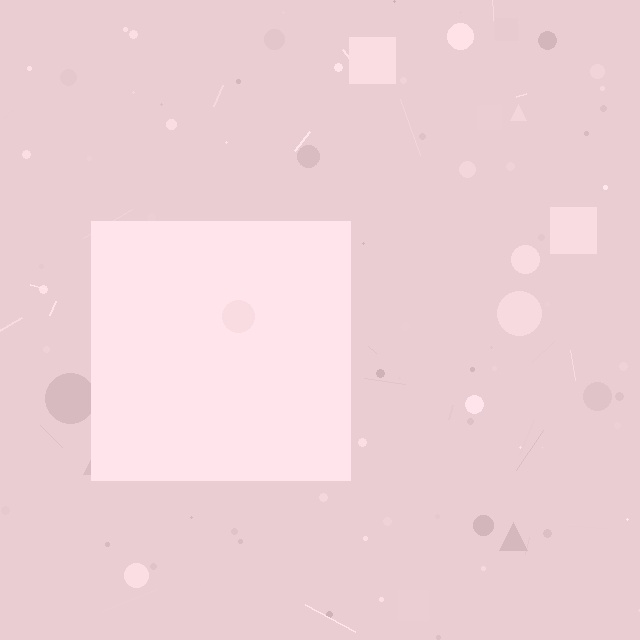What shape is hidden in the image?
A square is hidden in the image.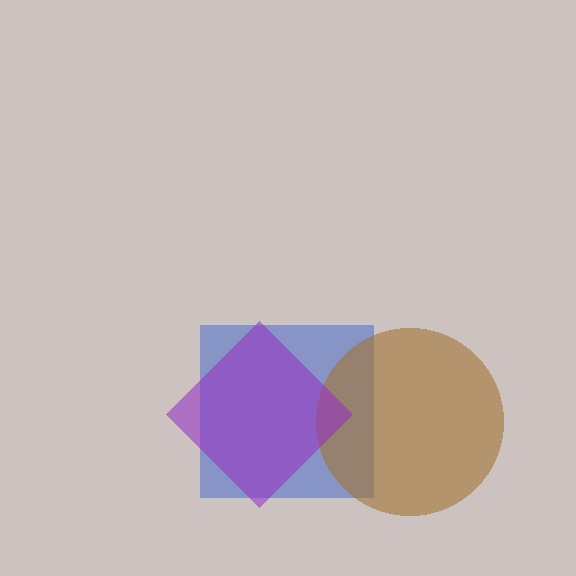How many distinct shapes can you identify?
There are 3 distinct shapes: a blue square, a brown circle, a purple diamond.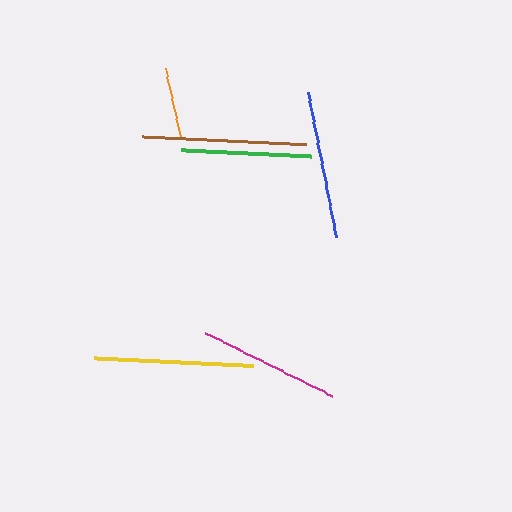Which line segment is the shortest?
The orange line is the shortest at approximately 70 pixels.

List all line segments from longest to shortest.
From longest to shortest: brown, yellow, blue, magenta, green, orange.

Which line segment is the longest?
The brown line is the longest at approximately 165 pixels.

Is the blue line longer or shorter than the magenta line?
The blue line is longer than the magenta line.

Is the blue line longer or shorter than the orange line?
The blue line is longer than the orange line.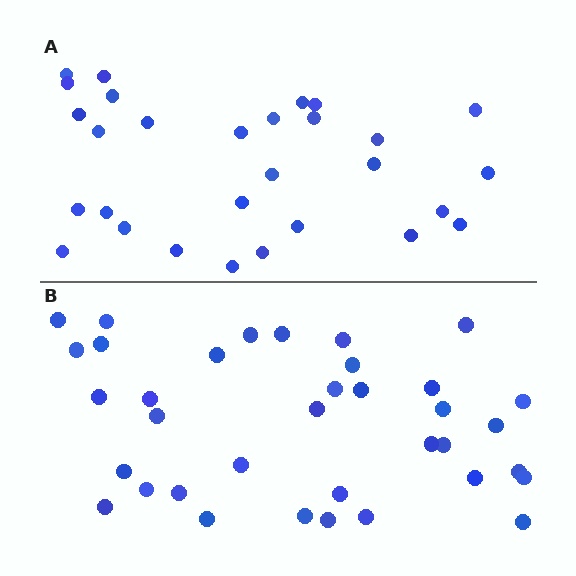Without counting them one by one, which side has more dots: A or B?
Region B (the bottom region) has more dots.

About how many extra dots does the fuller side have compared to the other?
Region B has roughly 8 or so more dots than region A.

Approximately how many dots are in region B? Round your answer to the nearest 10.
About 40 dots. (The exact count is 36, which rounds to 40.)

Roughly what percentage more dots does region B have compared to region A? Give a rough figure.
About 25% more.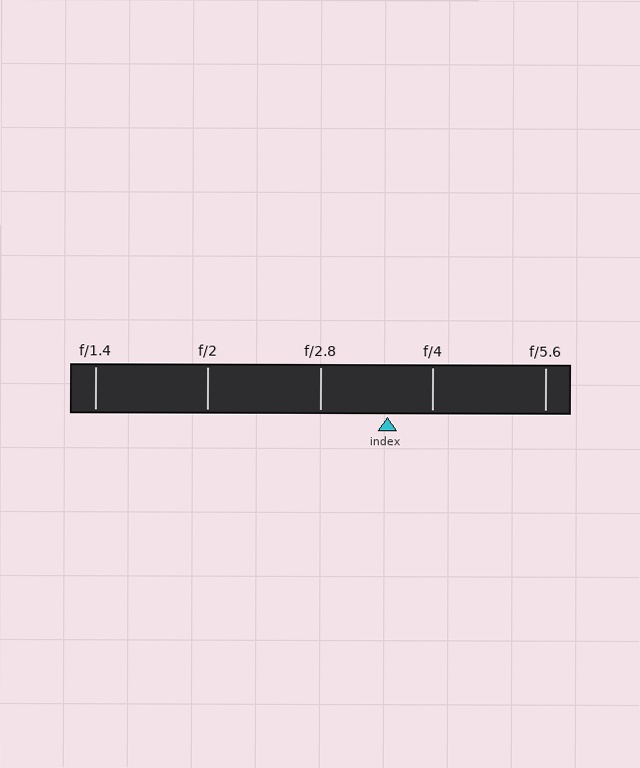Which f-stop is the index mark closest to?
The index mark is closest to f/4.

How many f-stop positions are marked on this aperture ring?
There are 5 f-stop positions marked.